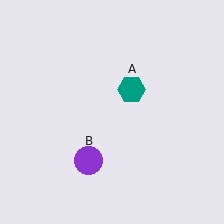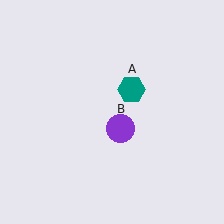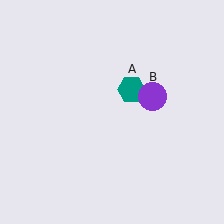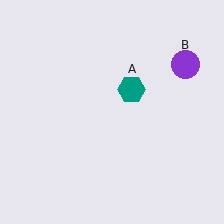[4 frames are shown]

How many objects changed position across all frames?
1 object changed position: purple circle (object B).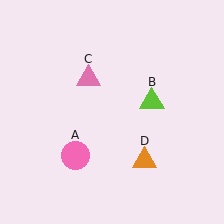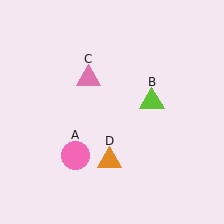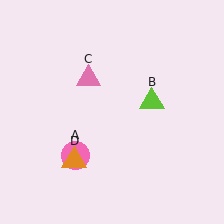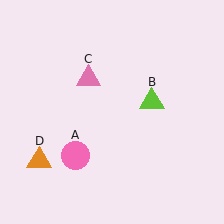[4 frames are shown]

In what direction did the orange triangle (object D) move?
The orange triangle (object D) moved left.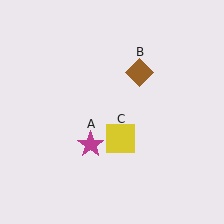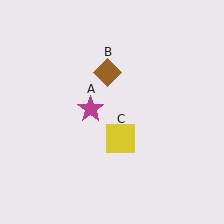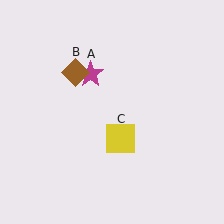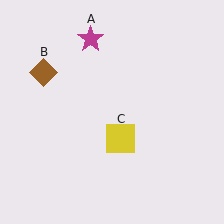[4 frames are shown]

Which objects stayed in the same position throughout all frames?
Yellow square (object C) remained stationary.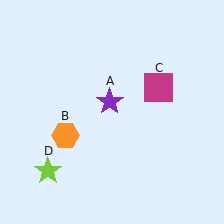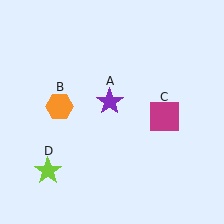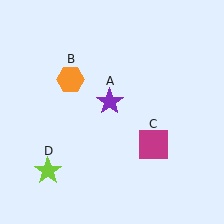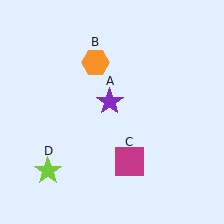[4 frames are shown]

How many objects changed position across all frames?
2 objects changed position: orange hexagon (object B), magenta square (object C).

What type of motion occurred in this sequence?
The orange hexagon (object B), magenta square (object C) rotated clockwise around the center of the scene.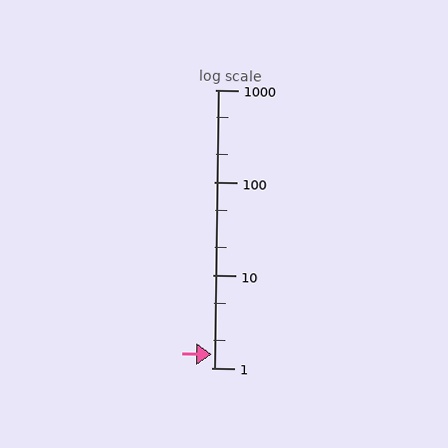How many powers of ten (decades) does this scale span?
The scale spans 3 decades, from 1 to 1000.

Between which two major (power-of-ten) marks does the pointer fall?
The pointer is between 1 and 10.